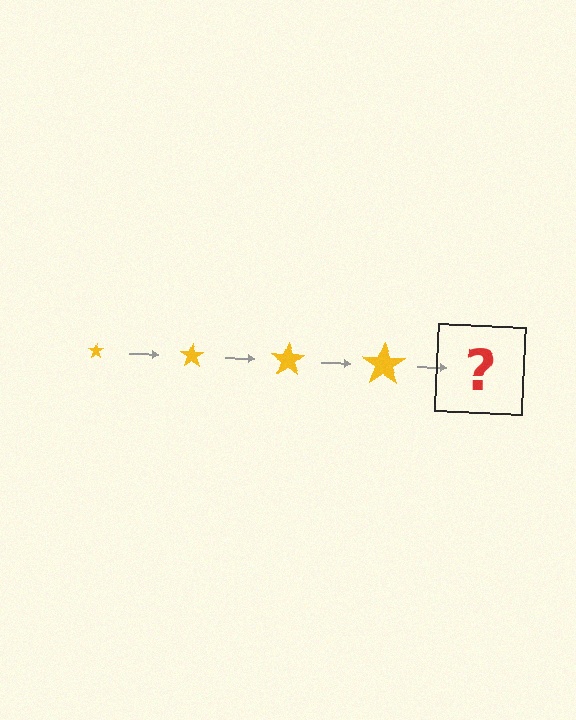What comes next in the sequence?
The next element should be a yellow star, larger than the previous one.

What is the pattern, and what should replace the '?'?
The pattern is that the star gets progressively larger each step. The '?' should be a yellow star, larger than the previous one.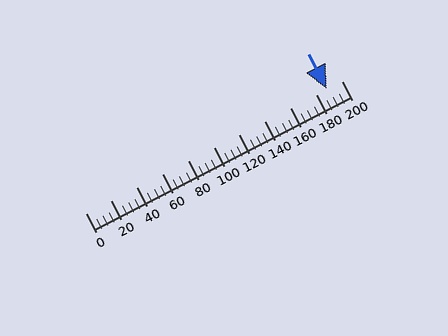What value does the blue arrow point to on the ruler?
The blue arrow points to approximately 189.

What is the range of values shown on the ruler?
The ruler shows values from 0 to 200.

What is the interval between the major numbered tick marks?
The major tick marks are spaced 20 units apart.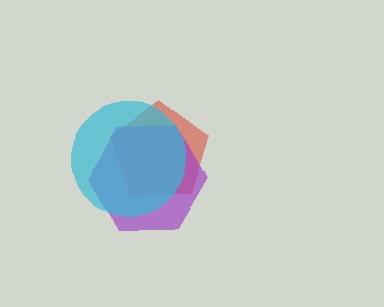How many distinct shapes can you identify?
There are 3 distinct shapes: a red pentagon, a purple hexagon, a cyan circle.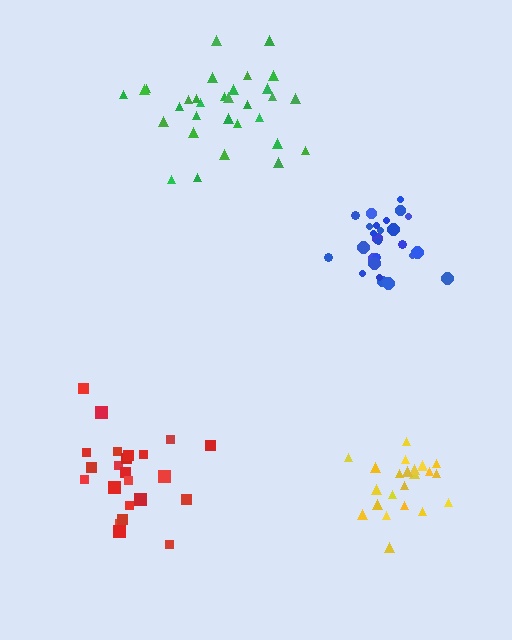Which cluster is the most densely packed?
Blue.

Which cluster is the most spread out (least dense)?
Red.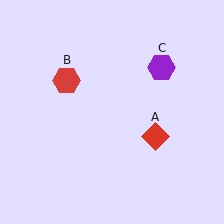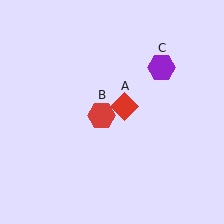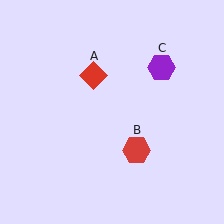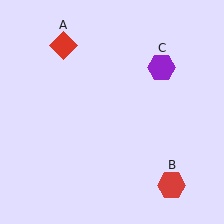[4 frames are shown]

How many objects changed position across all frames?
2 objects changed position: red diamond (object A), red hexagon (object B).